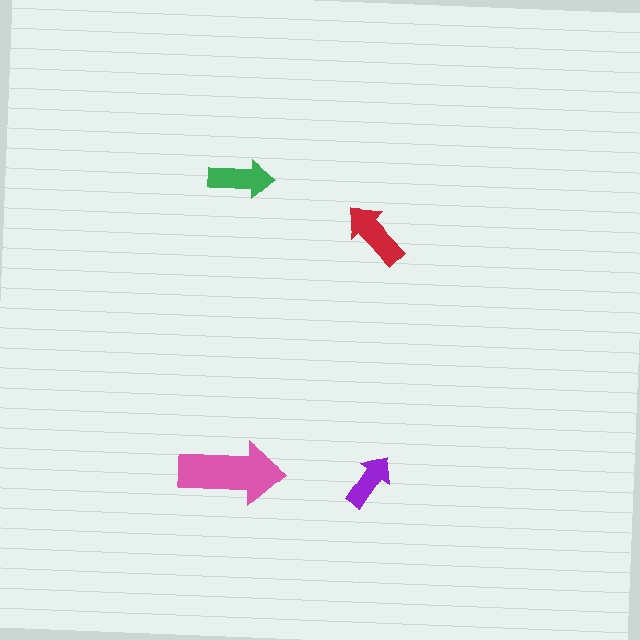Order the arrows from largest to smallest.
the pink one, the red one, the green one, the purple one.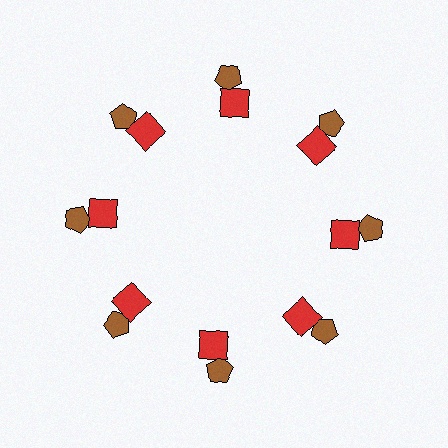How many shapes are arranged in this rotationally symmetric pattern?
There are 16 shapes, arranged in 8 groups of 2.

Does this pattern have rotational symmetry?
Yes, this pattern has 8-fold rotational symmetry. It looks the same after rotating 45 degrees around the center.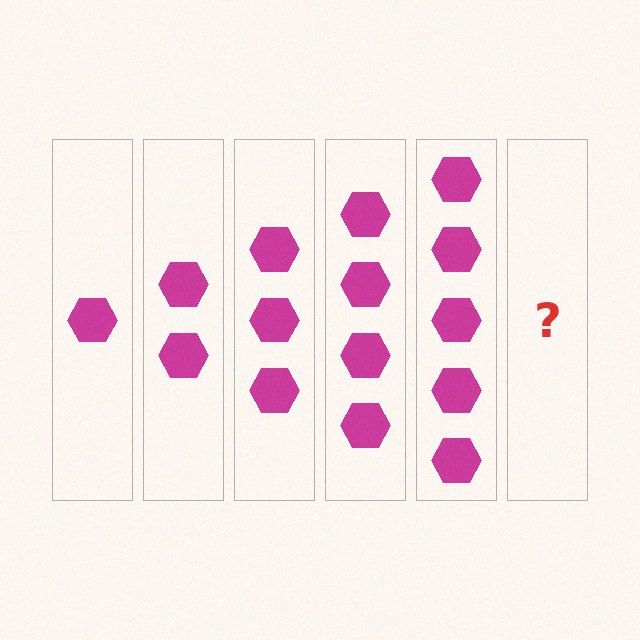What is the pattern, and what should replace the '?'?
The pattern is that each step adds one more hexagon. The '?' should be 6 hexagons.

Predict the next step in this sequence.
The next step is 6 hexagons.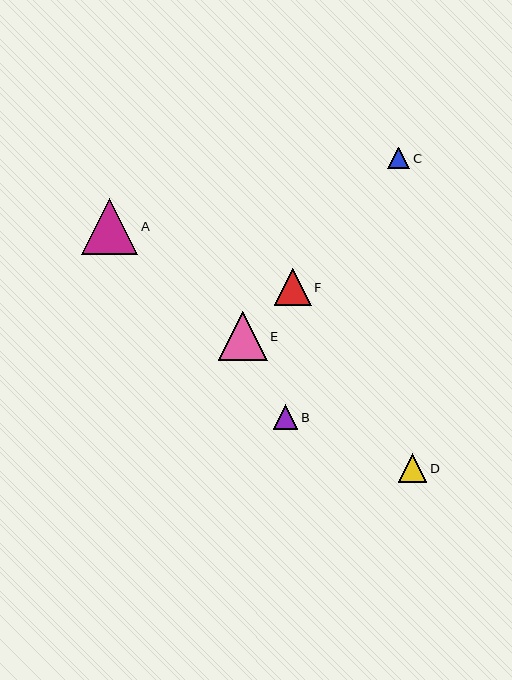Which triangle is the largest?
Triangle A is the largest with a size of approximately 56 pixels.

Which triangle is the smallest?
Triangle C is the smallest with a size of approximately 22 pixels.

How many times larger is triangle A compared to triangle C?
Triangle A is approximately 2.6 times the size of triangle C.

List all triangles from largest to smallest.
From largest to smallest: A, E, F, D, B, C.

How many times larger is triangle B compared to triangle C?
Triangle B is approximately 1.1 times the size of triangle C.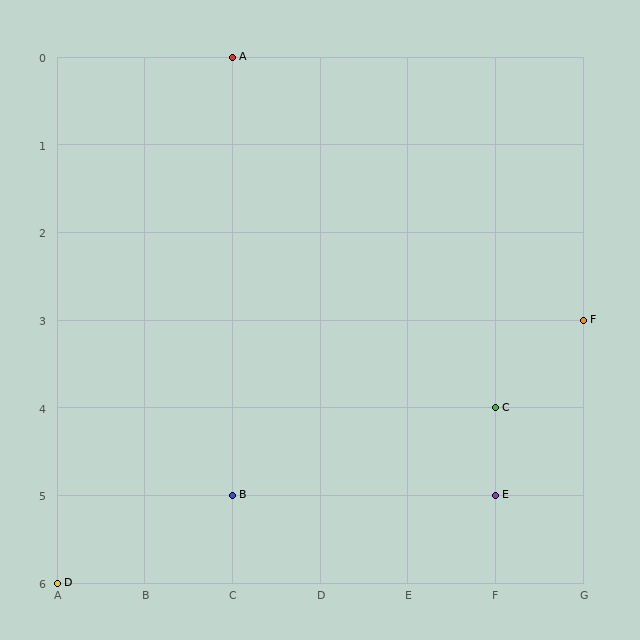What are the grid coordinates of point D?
Point D is at grid coordinates (A, 6).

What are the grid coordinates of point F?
Point F is at grid coordinates (G, 3).